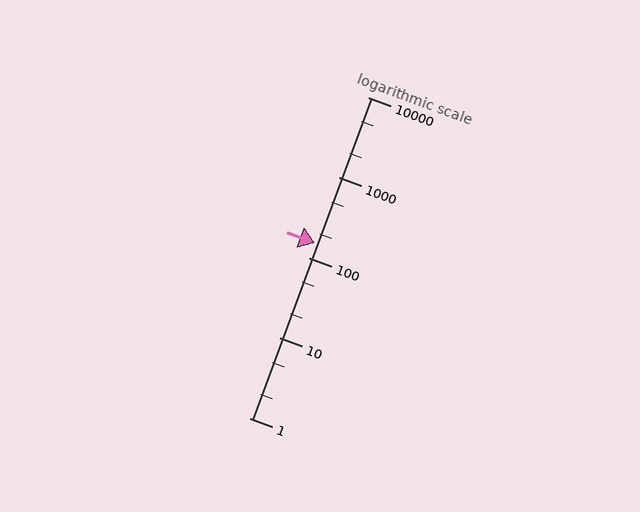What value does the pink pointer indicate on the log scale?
The pointer indicates approximately 150.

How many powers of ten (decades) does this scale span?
The scale spans 4 decades, from 1 to 10000.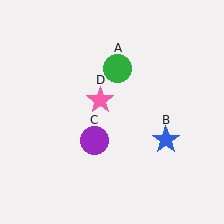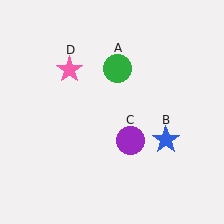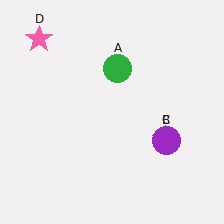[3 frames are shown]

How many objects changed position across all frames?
2 objects changed position: purple circle (object C), pink star (object D).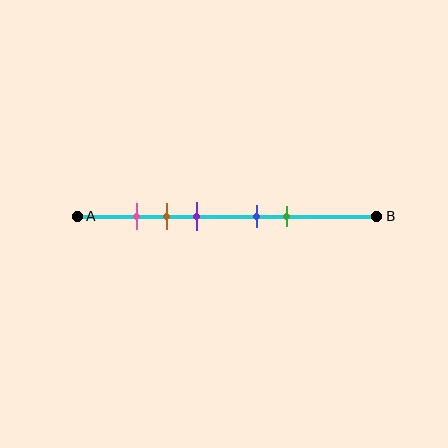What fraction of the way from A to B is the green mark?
The green mark is approximately 70% (0.7) of the way from A to B.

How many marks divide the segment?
There are 5 marks dividing the segment.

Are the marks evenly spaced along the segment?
No, the marks are not evenly spaced.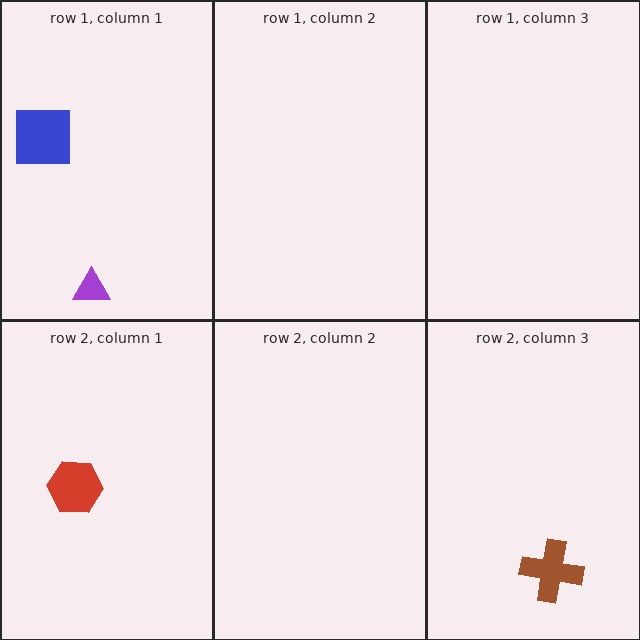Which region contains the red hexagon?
The row 2, column 1 region.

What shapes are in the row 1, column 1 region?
The blue square, the purple triangle.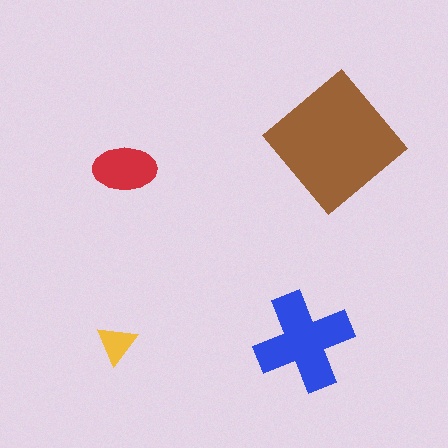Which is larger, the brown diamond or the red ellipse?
The brown diamond.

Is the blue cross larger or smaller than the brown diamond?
Smaller.